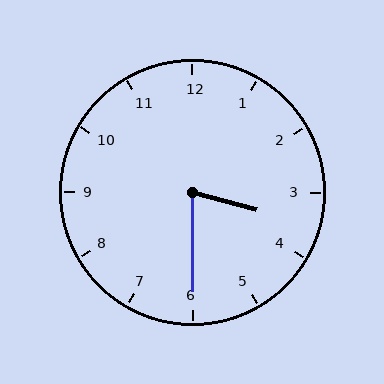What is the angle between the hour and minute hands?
Approximately 75 degrees.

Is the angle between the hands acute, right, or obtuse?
It is acute.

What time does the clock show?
3:30.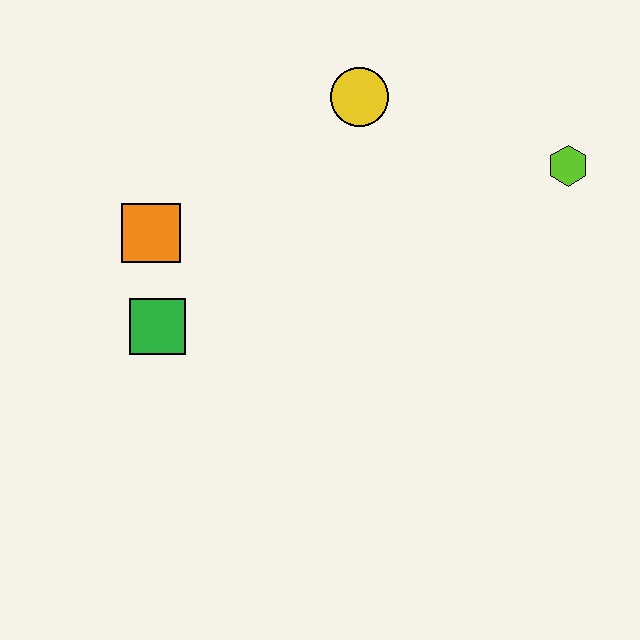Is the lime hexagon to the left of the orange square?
No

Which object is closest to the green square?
The orange square is closest to the green square.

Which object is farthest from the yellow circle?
The green square is farthest from the yellow circle.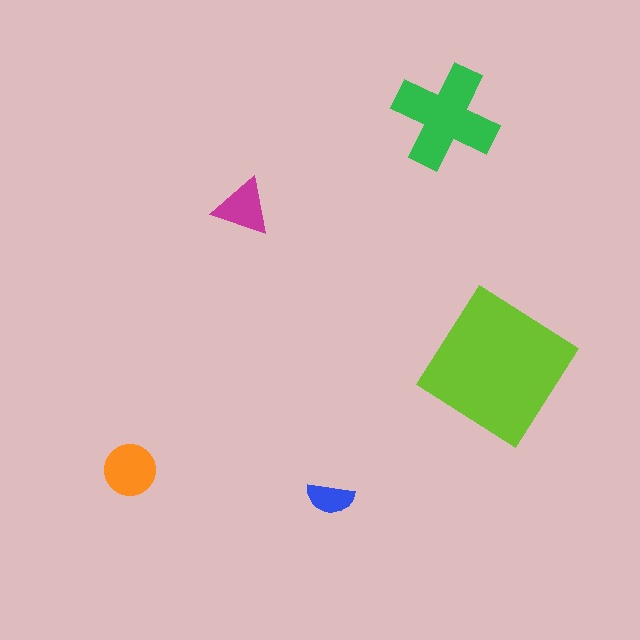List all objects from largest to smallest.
The lime diamond, the green cross, the orange circle, the magenta triangle, the blue semicircle.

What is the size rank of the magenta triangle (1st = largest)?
4th.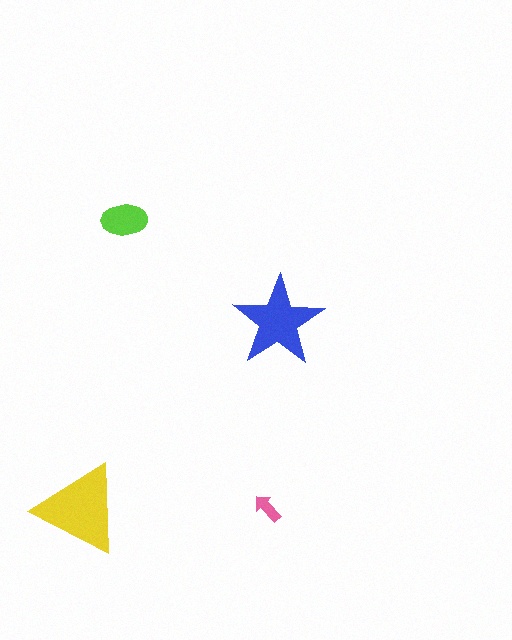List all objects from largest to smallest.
The yellow triangle, the blue star, the lime ellipse, the pink arrow.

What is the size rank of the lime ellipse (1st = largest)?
3rd.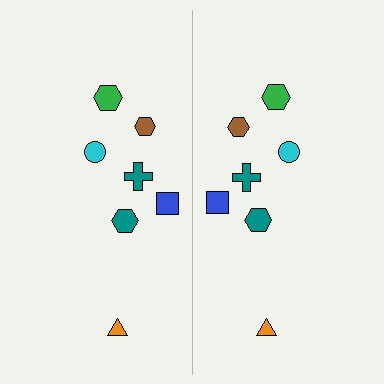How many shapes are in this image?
There are 14 shapes in this image.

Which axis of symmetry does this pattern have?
The pattern has a vertical axis of symmetry running through the center of the image.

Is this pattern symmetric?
Yes, this pattern has bilateral (reflection) symmetry.